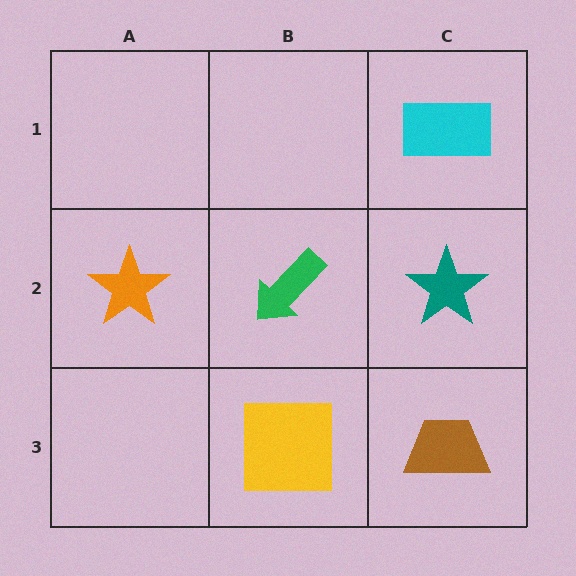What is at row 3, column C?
A brown trapezoid.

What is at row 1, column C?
A cyan rectangle.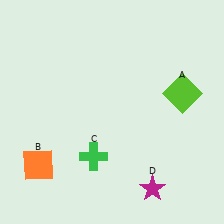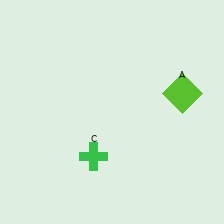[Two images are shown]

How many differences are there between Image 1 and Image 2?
There are 2 differences between the two images.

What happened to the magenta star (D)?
The magenta star (D) was removed in Image 2. It was in the bottom-right area of Image 1.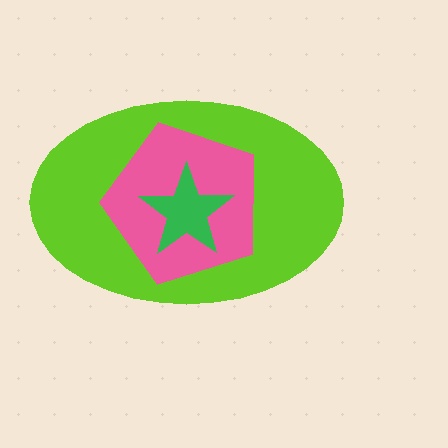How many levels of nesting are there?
3.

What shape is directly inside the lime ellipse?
The pink pentagon.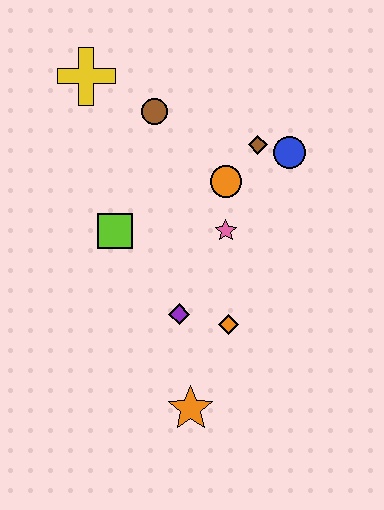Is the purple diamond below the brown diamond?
Yes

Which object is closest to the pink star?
The orange circle is closest to the pink star.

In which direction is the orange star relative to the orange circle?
The orange star is below the orange circle.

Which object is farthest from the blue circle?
The orange star is farthest from the blue circle.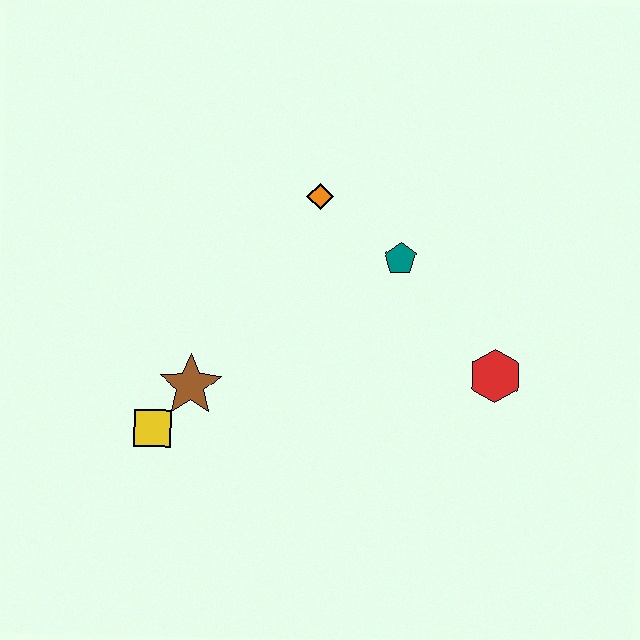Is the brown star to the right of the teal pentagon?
No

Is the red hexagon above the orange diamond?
No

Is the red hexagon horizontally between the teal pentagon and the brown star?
No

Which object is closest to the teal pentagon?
The orange diamond is closest to the teal pentagon.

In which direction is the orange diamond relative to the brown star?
The orange diamond is above the brown star.